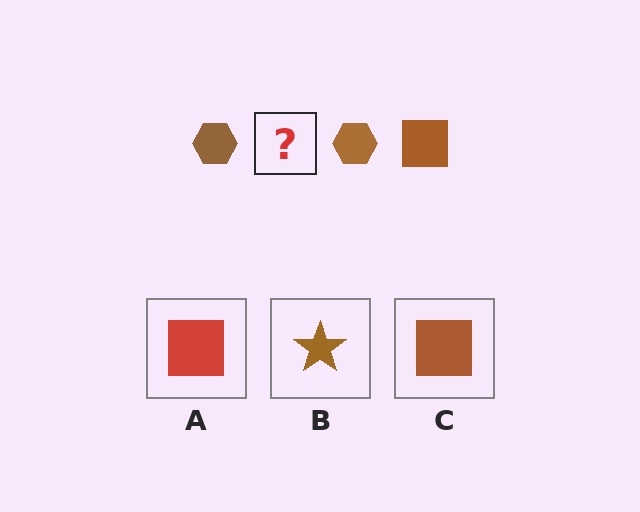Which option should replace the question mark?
Option C.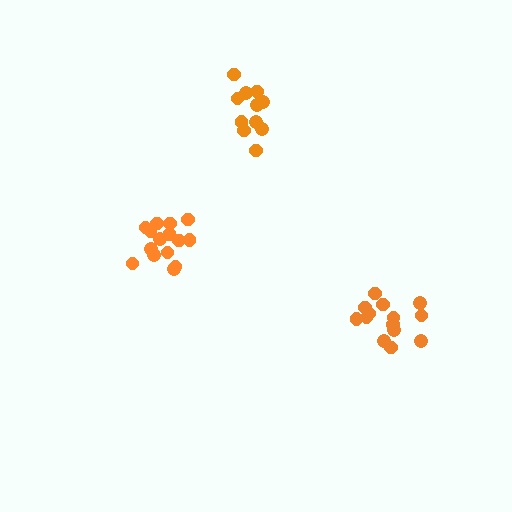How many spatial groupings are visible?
There are 3 spatial groupings.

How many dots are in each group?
Group 1: 15 dots, Group 2: 14 dots, Group 3: 11 dots (40 total).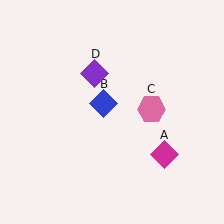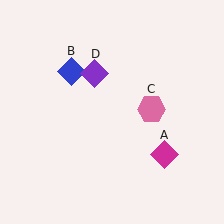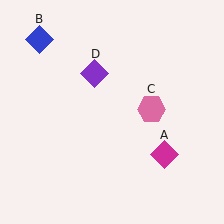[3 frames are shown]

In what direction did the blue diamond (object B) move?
The blue diamond (object B) moved up and to the left.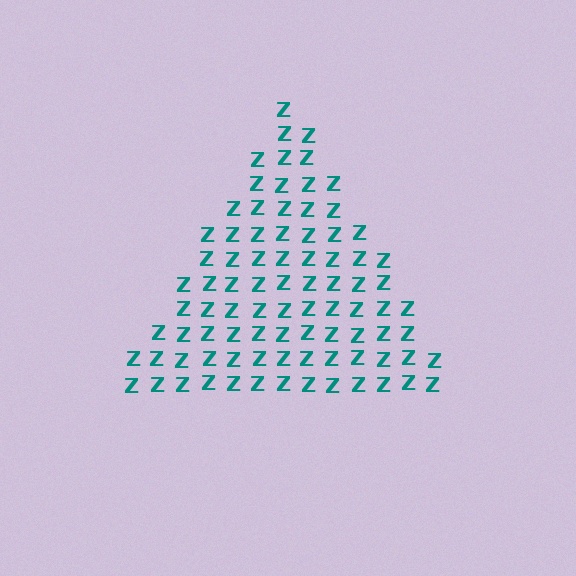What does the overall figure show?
The overall figure shows a triangle.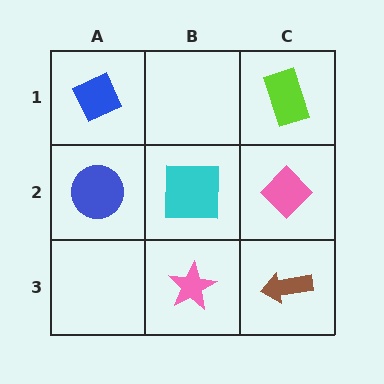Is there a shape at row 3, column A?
No, that cell is empty.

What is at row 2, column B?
A cyan square.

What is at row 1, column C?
A lime rectangle.